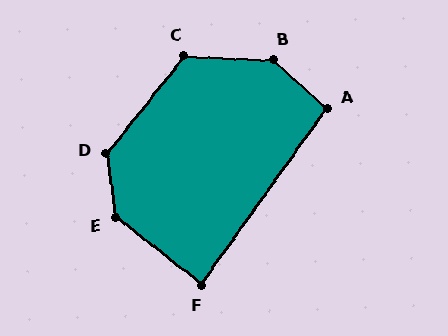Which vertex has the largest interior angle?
B, at approximately 140 degrees.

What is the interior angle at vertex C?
Approximately 126 degrees (obtuse).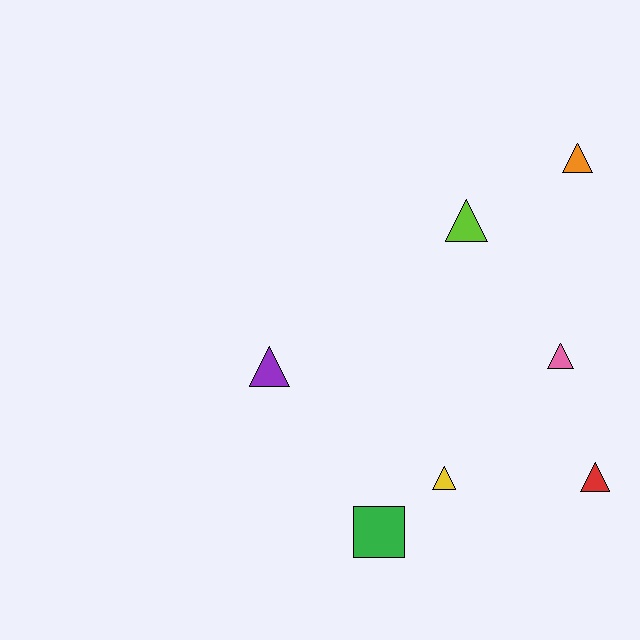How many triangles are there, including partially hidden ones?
There are 6 triangles.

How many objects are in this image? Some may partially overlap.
There are 7 objects.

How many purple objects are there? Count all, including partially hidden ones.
There is 1 purple object.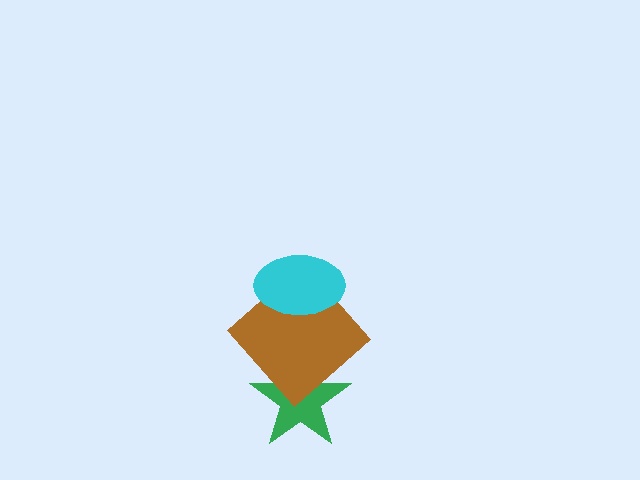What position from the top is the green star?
The green star is 3rd from the top.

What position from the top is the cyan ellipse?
The cyan ellipse is 1st from the top.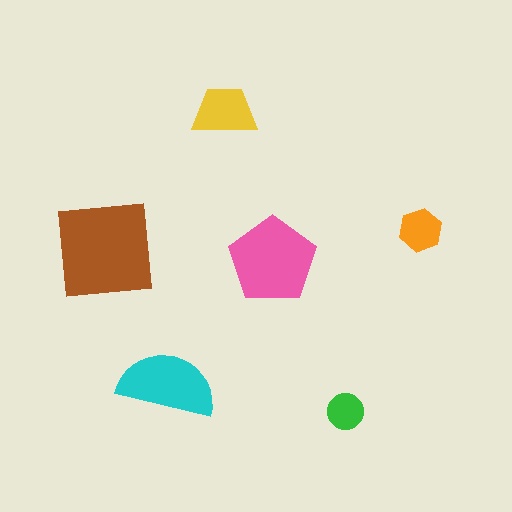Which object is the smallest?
The green circle.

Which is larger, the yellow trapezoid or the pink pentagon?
The pink pentagon.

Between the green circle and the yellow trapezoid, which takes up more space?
The yellow trapezoid.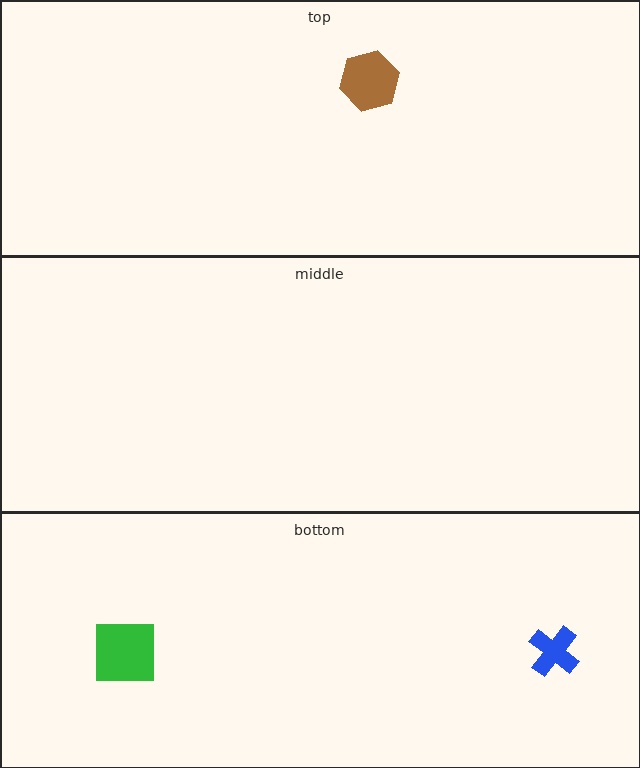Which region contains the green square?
The bottom region.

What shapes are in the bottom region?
The blue cross, the green square.